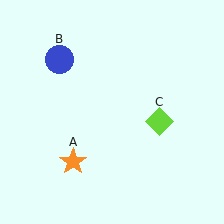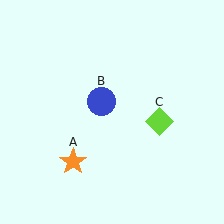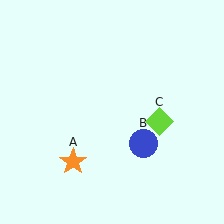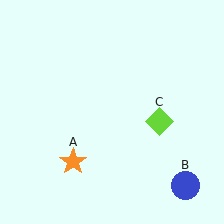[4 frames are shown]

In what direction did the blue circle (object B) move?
The blue circle (object B) moved down and to the right.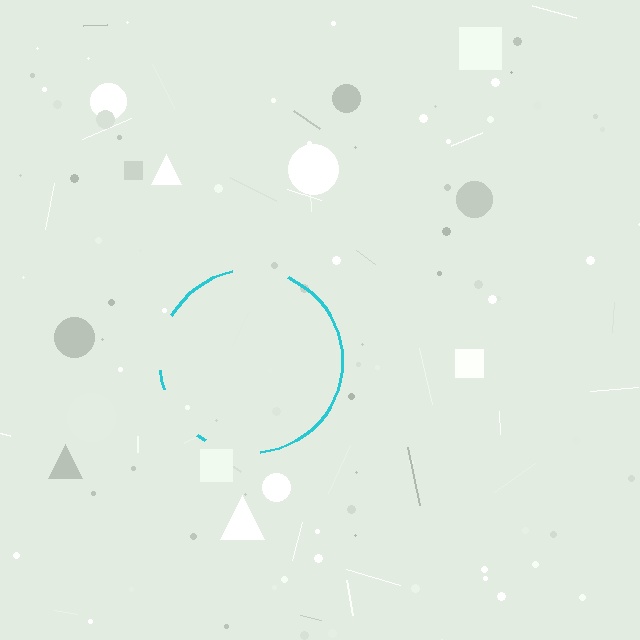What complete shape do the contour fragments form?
The contour fragments form a circle.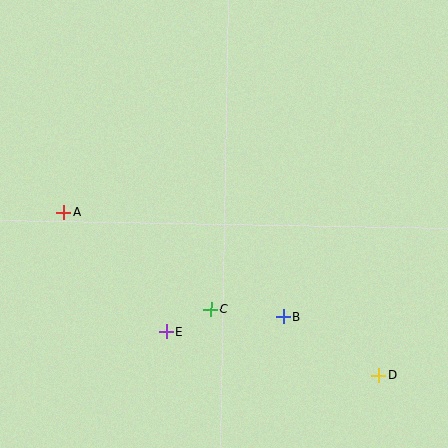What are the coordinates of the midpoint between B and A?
The midpoint between B and A is at (174, 265).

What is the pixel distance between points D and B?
The distance between D and B is 112 pixels.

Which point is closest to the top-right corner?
Point B is closest to the top-right corner.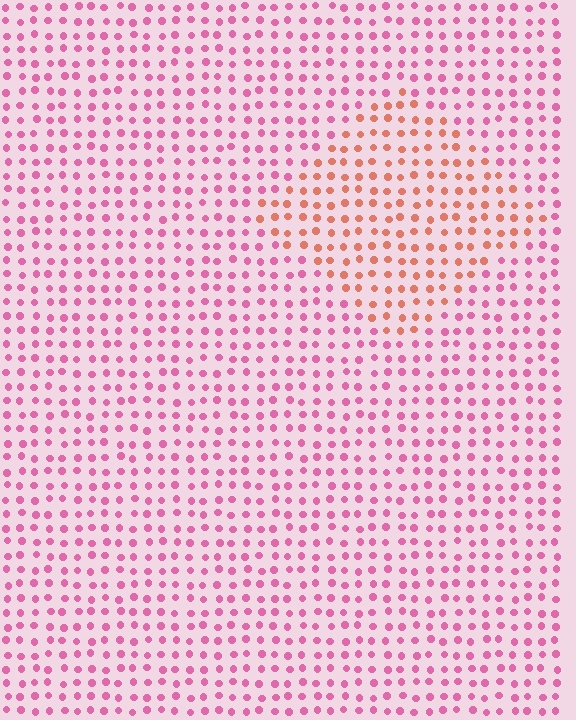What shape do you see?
I see a diamond.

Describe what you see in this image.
The image is filled with small pink elements in a uniform arrangement. A diamond-shaped region is visible where the elements are tinted to a slightly different hue, forming a subtle color boundary.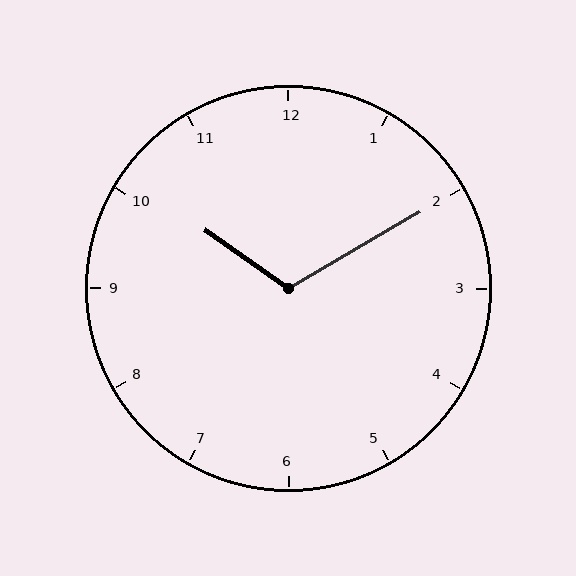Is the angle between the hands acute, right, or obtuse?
It is obtuse.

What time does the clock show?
10:10.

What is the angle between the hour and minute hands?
Approximately 115 degrees.